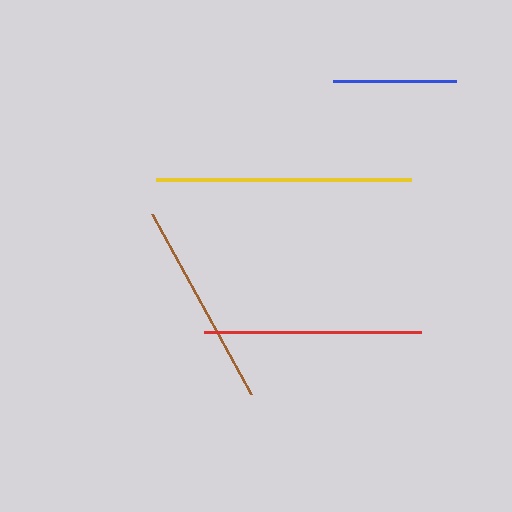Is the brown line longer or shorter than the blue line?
The brown line is longer than the blue line.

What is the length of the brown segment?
The brown segment is approximately 205 pixels long.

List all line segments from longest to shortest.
From longest to shortest: yellow, red, brown, blue.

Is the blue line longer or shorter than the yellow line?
The yellow line is longer than the blue line.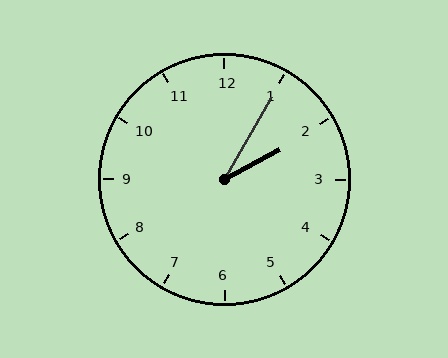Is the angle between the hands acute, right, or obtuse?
It is acute.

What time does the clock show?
2:05.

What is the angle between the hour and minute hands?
Approximately 32 degrees.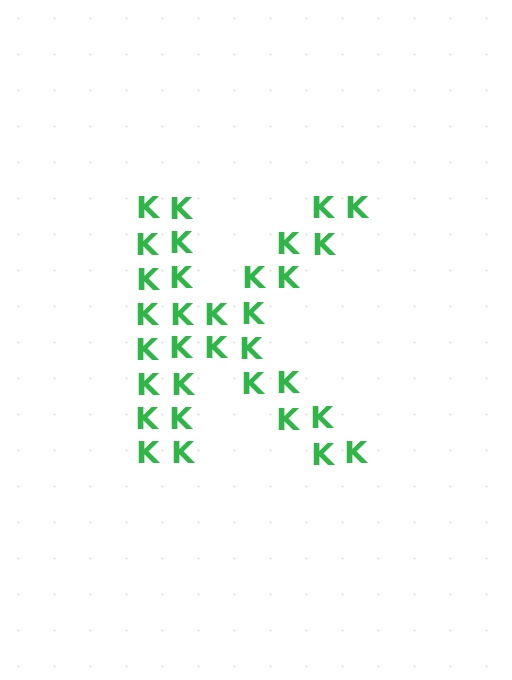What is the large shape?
The large shape is the letter K.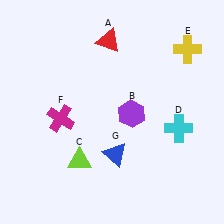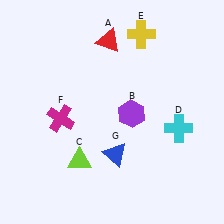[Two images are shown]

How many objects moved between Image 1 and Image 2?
1 object moved between the two images.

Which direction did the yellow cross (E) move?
The yellow cross (E) moved left.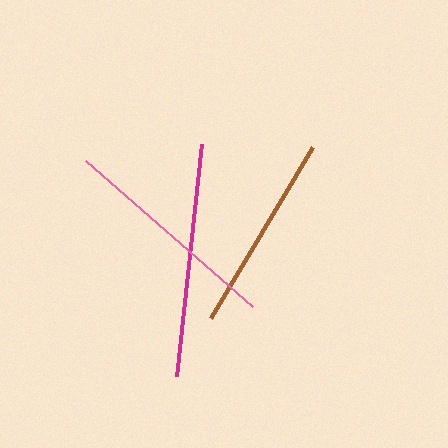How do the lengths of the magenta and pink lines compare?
The magenta and pink lines are approximately the same length.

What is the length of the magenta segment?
The magenta segment is approximately 233 pixels long.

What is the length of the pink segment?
The pink segment is approximately 223 pixels long.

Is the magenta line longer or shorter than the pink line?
The magenta line is longer than the pink line.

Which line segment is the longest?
The magenta line is the longest at approximately 233 pixels.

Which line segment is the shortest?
The brown line is the shortest at approximately 199 pixels.